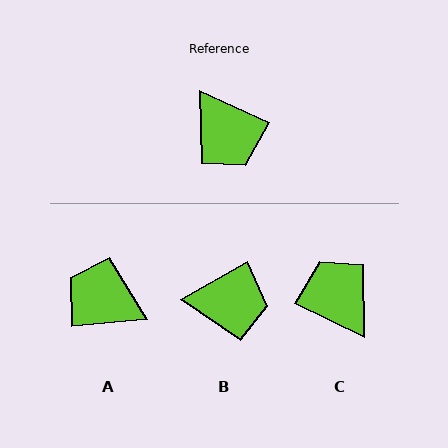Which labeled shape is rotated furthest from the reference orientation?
C, about 179 degrees away.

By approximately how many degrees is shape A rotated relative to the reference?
Approximately 150 degrees clockwise.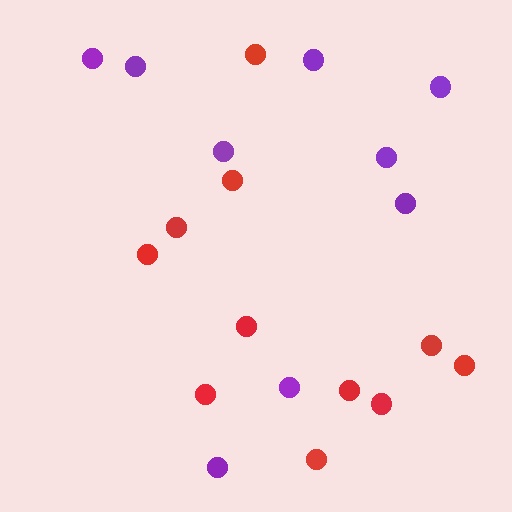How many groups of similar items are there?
There are 2 groups: one group of red circles (11) and one group of purple circles (9).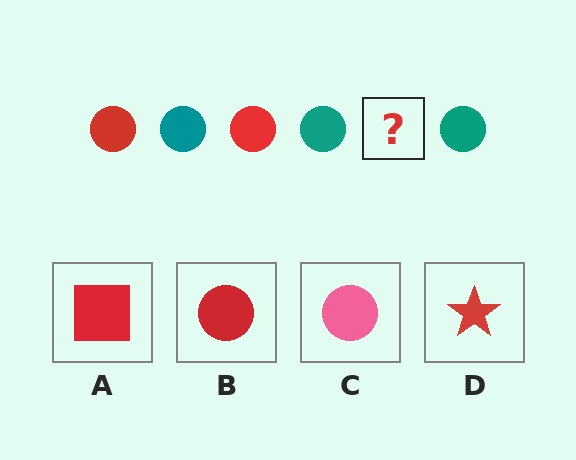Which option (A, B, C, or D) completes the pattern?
B.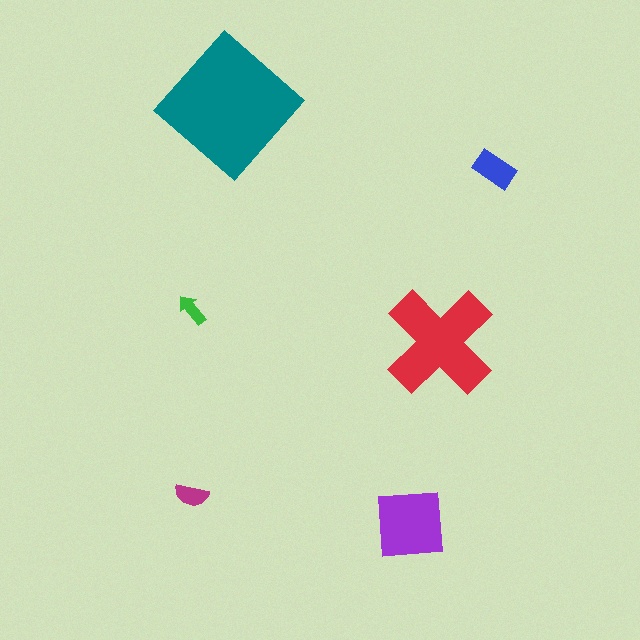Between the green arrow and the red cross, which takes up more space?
The red cross.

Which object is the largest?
The teal diamond.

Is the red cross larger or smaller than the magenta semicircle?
Larger.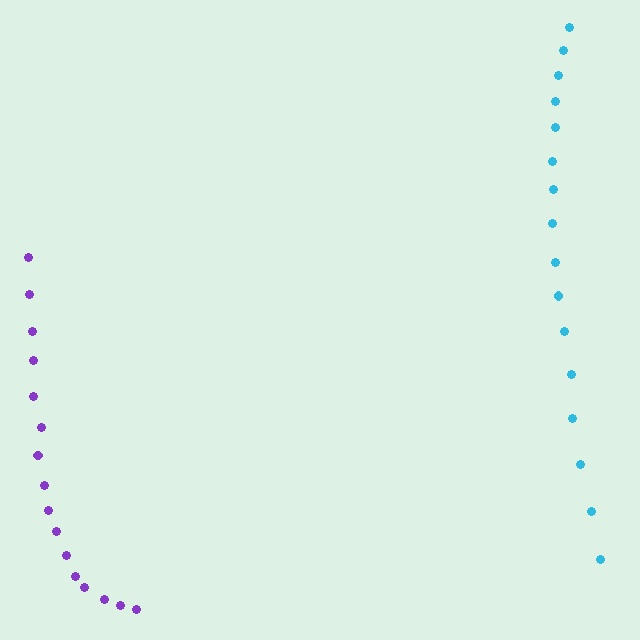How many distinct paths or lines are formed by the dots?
There are 2 distinct paths.